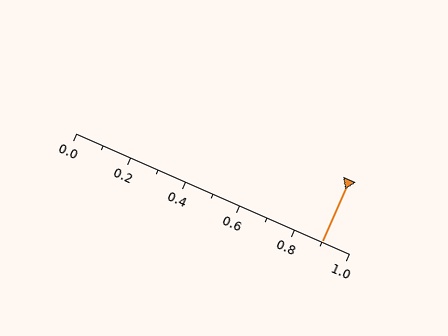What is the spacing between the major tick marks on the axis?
The major ticks are spaced 0.2 apart.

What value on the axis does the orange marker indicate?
The marker indicates approximately 0.9.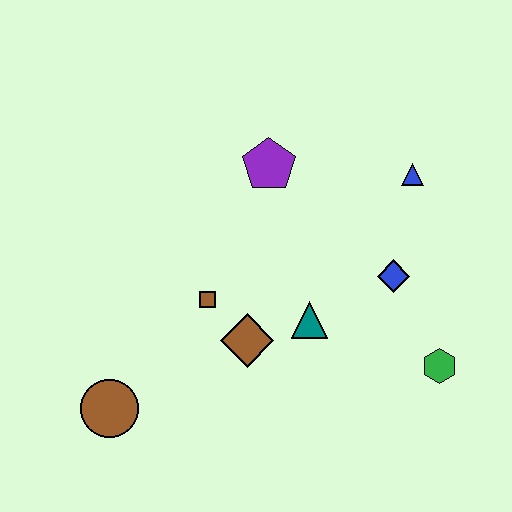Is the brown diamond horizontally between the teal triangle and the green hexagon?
No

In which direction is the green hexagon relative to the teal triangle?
The green hexagon is to the right of the teal triangle.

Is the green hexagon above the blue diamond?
No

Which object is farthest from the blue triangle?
The brown circle is farthest from the blue triangle.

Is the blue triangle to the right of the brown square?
Yes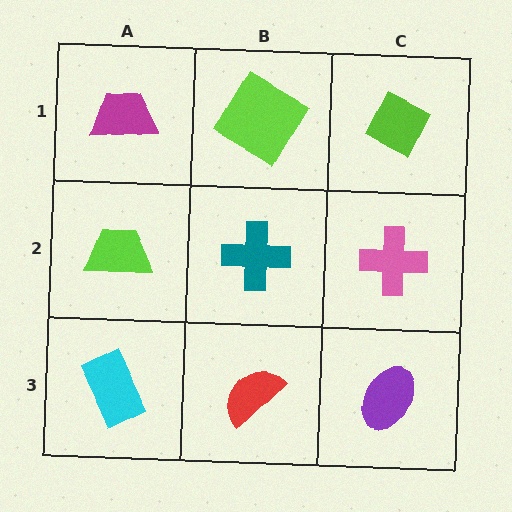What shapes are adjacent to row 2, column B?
A lime diamond (row 1, column B), a red semicircle (row 3, column B), a lime trapezoid (row 2, column A), a pink cross (row 2, column C).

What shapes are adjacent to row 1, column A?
A lime trapezoid (row 2, column A), a lime diamond (row 1, column B).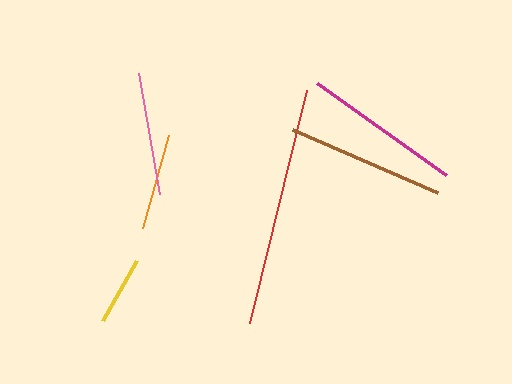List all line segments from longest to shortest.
From longest to shortest: red, magenta, brown, pink, orange, yellow.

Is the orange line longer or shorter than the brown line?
The brown line is longer than the orange line.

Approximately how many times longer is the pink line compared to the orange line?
The pink line is approximately 1.3 times the length of the orange line.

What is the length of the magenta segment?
The magenta segment is approximately 159 pixels long.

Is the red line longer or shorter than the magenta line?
The red line is longer than the magenta line.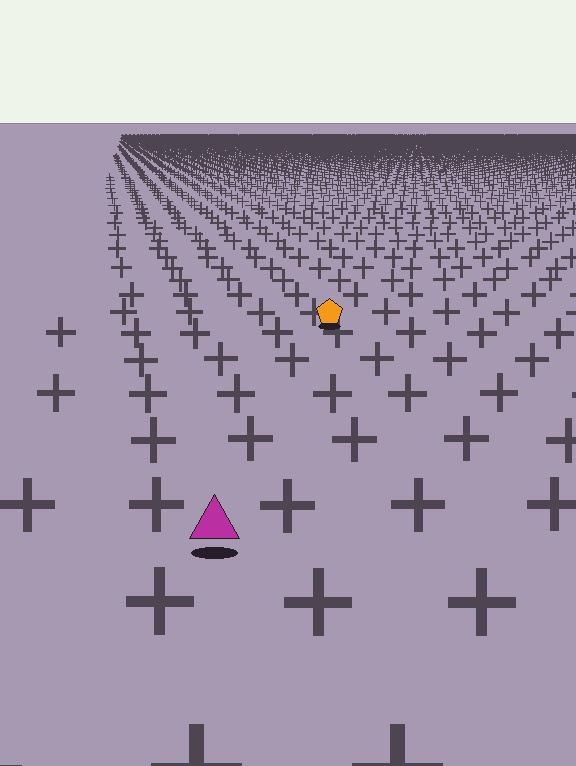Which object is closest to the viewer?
The magenta triangle is closest. The texture marks near it are larger and more spread out.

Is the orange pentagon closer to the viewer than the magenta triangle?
No. The magenta triangle is closer — you can tell from the texture gradient: the ground texture is coarser near it.